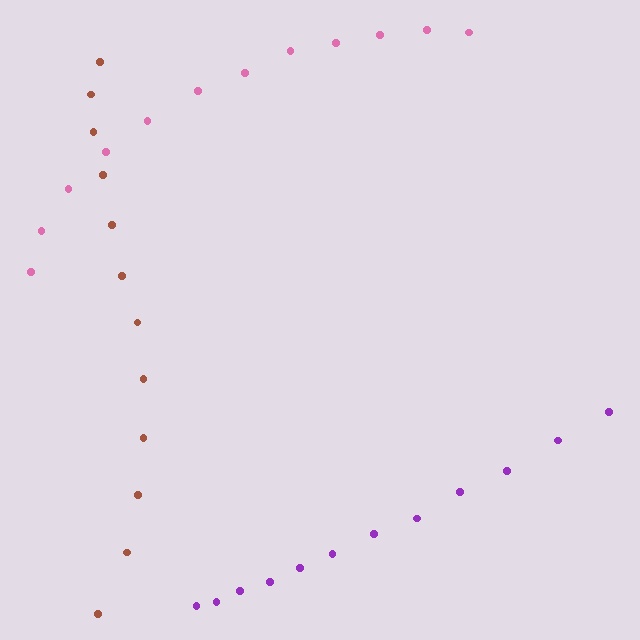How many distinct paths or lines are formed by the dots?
There are 3 distinct paths.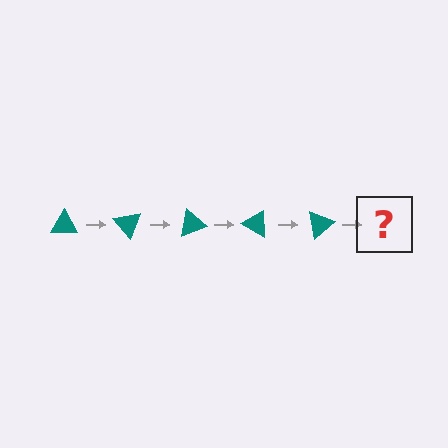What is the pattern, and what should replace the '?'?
The pattern is that the triangle rotates 50 degrees each step. The '?' should be a teal triangle rotated 250 degrees.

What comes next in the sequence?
The next element should be a teal triangle rotated 250 degrees.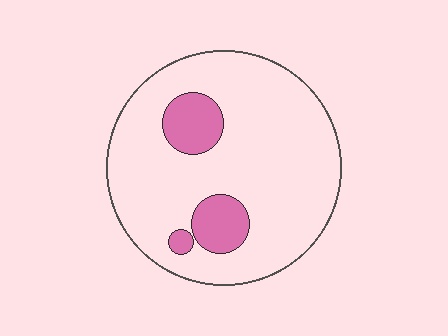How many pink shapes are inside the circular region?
3.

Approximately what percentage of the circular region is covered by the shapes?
Approximately 15%.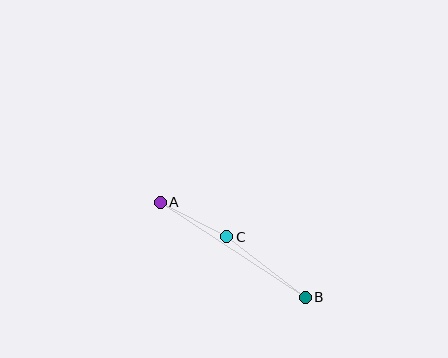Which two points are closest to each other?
Points A and C are closest to each other.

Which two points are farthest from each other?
Points A and B are farthest from each other.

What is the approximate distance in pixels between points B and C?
The distance between B and C is approximately 99 pixels.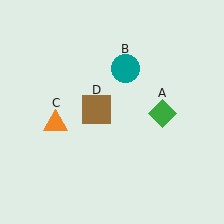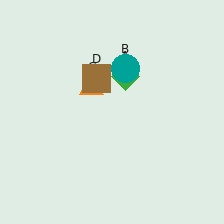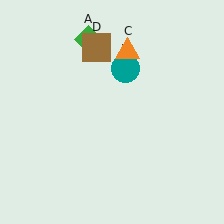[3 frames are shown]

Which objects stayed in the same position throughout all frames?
Teal circle (object B) remained stationary.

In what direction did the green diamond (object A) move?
The green diamond (object A) moved up and to the left.